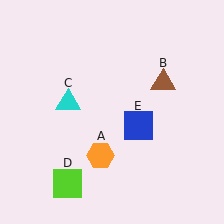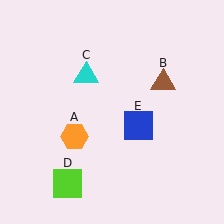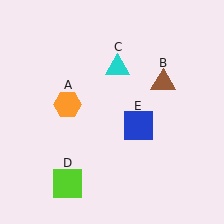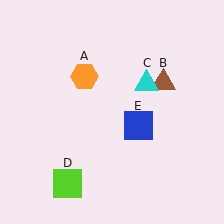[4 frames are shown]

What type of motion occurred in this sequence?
The orange hexagon (object A), cyan triangle (object C) rotated clockwise around the center of the scene.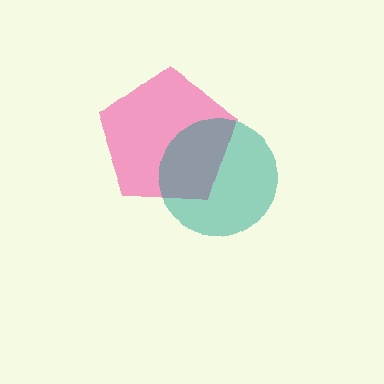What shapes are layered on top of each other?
The layered shapes are: a pink pentagon, a teal circle.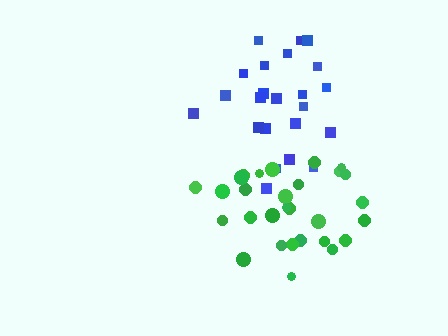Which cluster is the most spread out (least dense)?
Blue.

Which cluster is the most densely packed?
Green.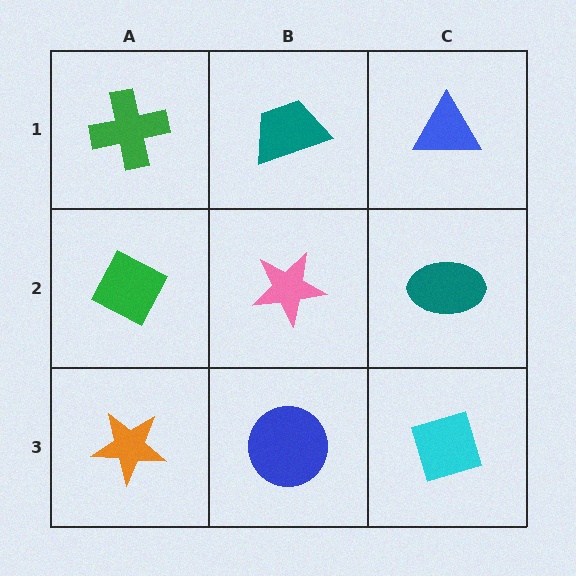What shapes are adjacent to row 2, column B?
A teal trapezoid (row 1, column B), a blue circle (row 3, column B), a green diamond (row 2, column A), a teal ellipse (row 2, column C).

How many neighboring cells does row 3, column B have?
3.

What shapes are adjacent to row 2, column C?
A blue triangle (row 1, column C), a cyan diamond (row 3, column C), a pink star (row 2, column B).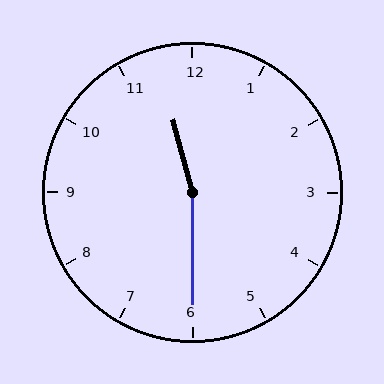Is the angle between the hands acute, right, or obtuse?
It is obtuse.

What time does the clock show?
11:30.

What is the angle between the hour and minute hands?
Approximately 165 degrees.